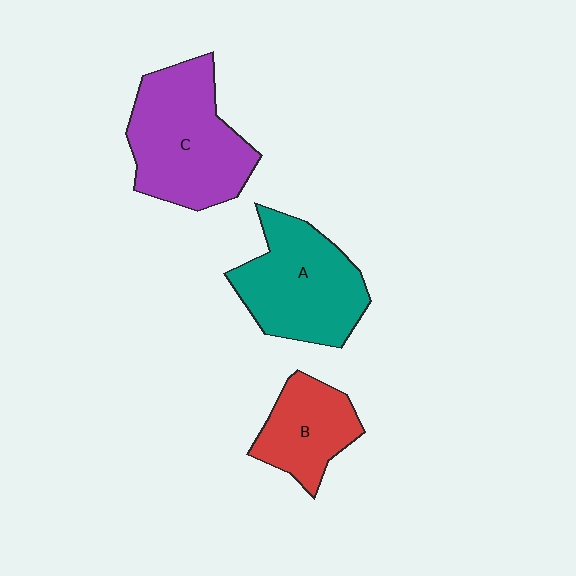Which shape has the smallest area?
Shape B (red).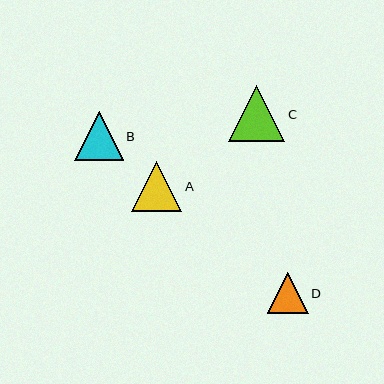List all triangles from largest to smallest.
From largest to smallest: C, A, B, D.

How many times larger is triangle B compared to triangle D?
Triangle B is approximately 1.2 times the size of triangle D.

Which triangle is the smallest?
Triangle D is the smallest with a size of approximately 41 pixels.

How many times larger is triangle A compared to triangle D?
Triangle A is approximately 1.2 times the size of triangle D.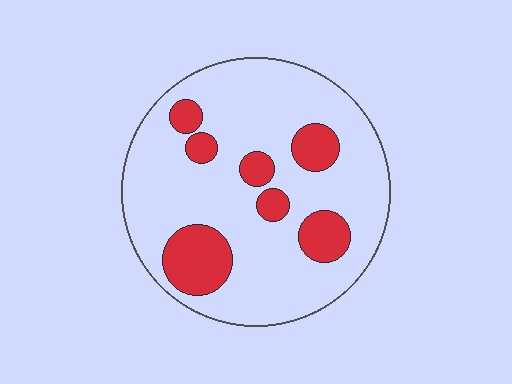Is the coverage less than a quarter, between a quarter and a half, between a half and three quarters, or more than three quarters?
Less than a quarter.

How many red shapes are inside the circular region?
7.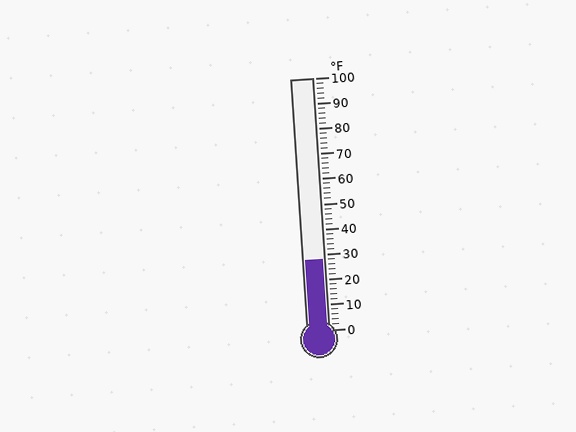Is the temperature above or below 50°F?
The temperature is below 50°F.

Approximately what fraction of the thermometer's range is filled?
The thermometer is filled to approximately 30% of its range.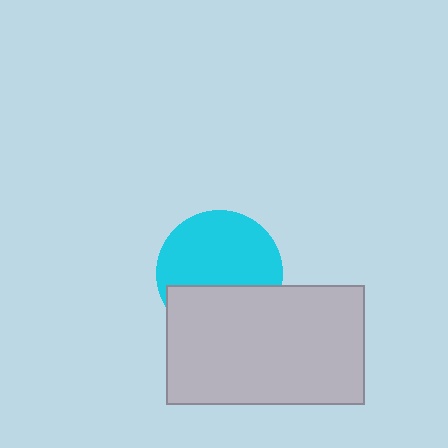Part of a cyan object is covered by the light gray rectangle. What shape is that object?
It is a circle.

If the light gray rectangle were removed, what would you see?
You would see the complete cyan circle.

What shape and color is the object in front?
The object in front is a light gray rectangle.